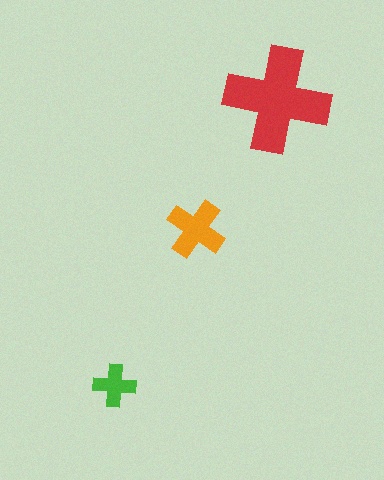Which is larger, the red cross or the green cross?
The red one.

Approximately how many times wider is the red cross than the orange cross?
About 2 times wider.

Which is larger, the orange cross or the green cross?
The orange one.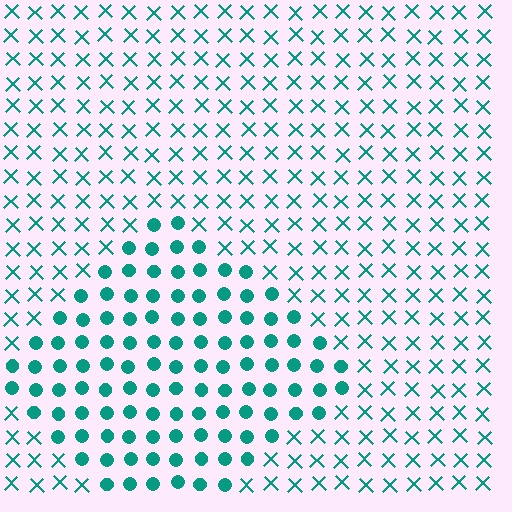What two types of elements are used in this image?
The image uses circles inside the diamond region and X marks outside it.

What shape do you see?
I see a diamond.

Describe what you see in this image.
The image is filled with small teal elements arranged in a uniform grid. A diamond-shaped region contains circles, while the surrounding area contains X marks. The boundary is defined purely by the change in element shape.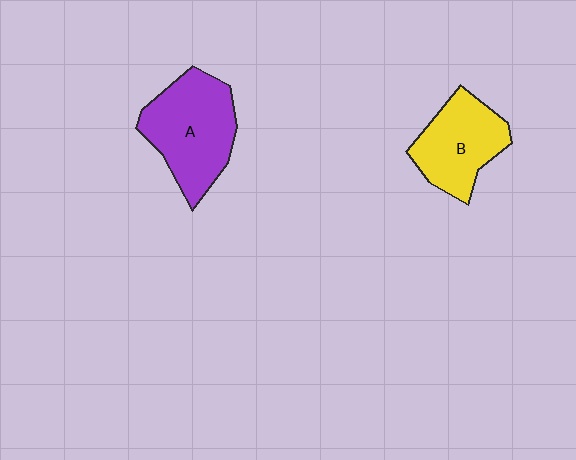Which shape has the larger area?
Shape A (purple).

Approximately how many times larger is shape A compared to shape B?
Approximately 1.3 times.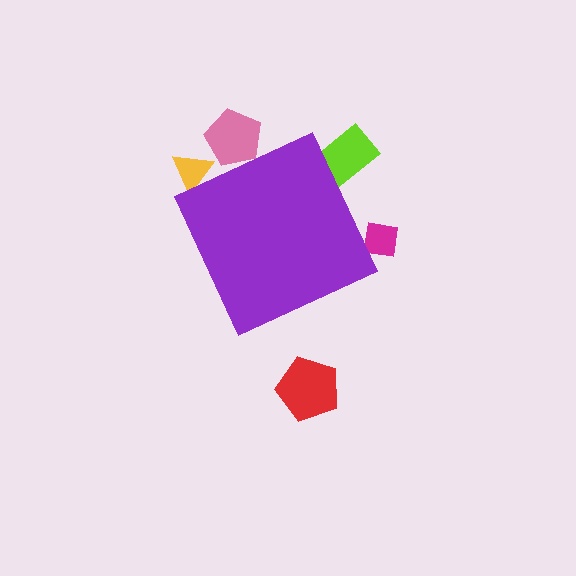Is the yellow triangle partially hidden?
Yes, the yellow triangle is partially hidden behind the purple diamond.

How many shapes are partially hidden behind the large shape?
4 shapes are partially hidden.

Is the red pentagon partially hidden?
No, the red pentagon is fully visible.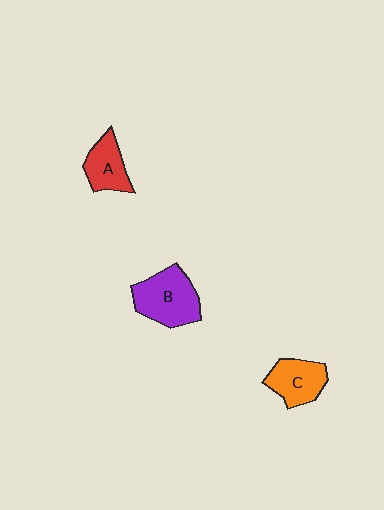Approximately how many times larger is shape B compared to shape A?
Approximately 1.5 times.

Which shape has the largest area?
Shape B (purple).